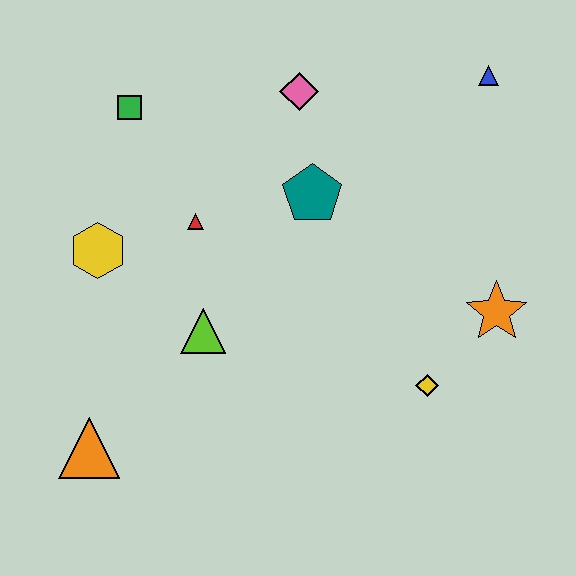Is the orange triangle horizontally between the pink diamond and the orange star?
No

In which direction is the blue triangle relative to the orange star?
The blue triangle is above the orange star.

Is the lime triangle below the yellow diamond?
No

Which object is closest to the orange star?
The yellow diamond is closest to the orange star.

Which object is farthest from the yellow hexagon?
The blue triangle is farthest from the yellow hexagon.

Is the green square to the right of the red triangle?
No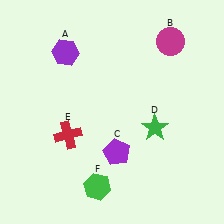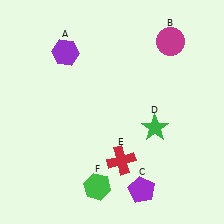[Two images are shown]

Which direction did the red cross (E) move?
The red cross (E) moved right.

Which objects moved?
The objects that moved are: the purple pentagon (C), the red cross (E).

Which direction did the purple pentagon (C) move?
The purple pentagon (C) moved down.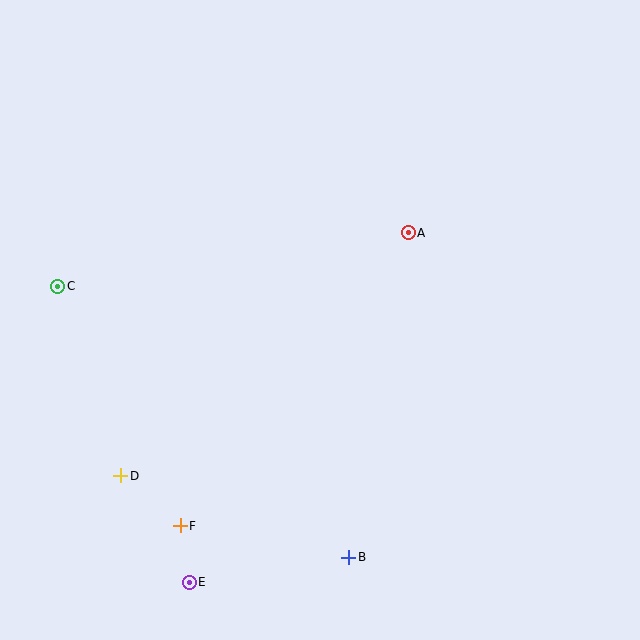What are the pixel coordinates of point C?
Point C is at (58, 286).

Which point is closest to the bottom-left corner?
Point E is closest to the bottom-left corner.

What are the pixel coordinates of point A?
Point A is at (408, 233).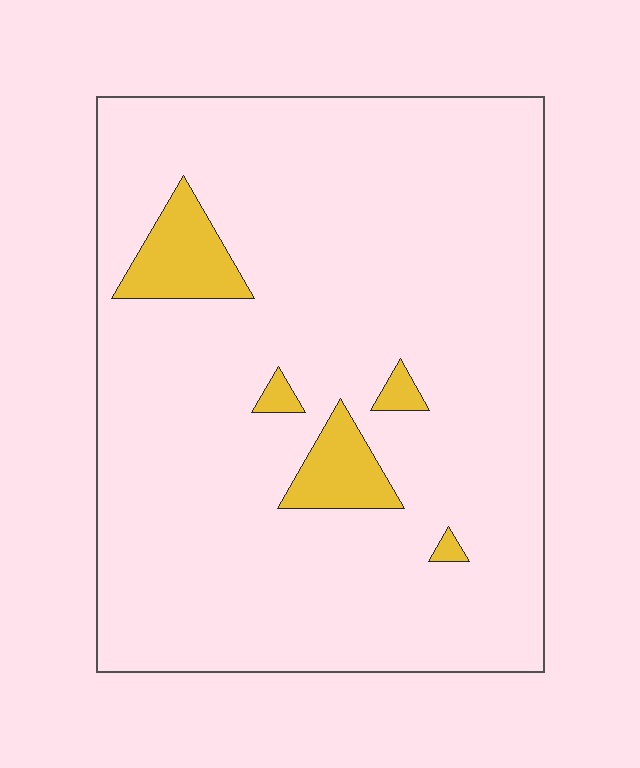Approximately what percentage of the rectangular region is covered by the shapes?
Approximately 10%.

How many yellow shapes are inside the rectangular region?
5.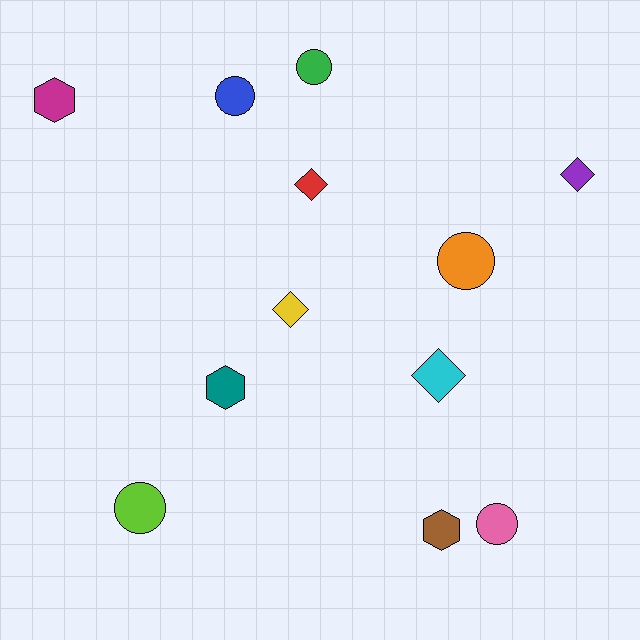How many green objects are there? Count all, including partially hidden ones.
There is 1 green object.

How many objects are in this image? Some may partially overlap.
There are 12 objects.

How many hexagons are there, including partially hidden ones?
There are 3 hexagons.